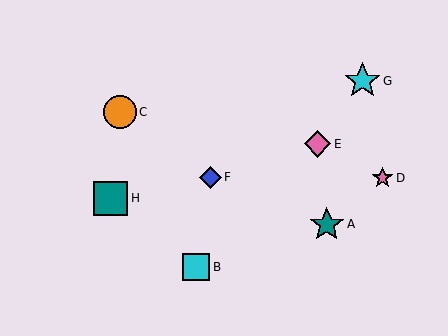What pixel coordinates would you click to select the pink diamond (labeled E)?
Click at (317, 144) to select the pink diamond E.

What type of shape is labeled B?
Shape B is a cyan square.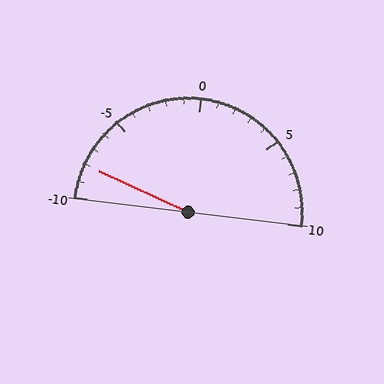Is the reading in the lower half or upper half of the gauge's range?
The reading is in the lower half of the range (-10 to 10).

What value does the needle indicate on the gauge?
The needle indicates approximately -8.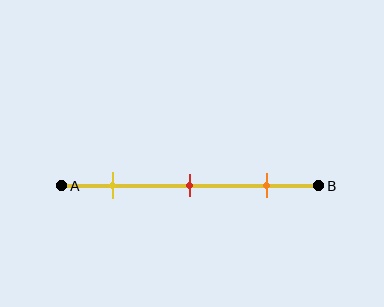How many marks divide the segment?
There are 3 marks dividing the segment.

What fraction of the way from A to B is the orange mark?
The orange mark is approximately 80% (0.8) of the way from A to B.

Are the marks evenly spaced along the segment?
Yes, the marks are approximately evenly spaced.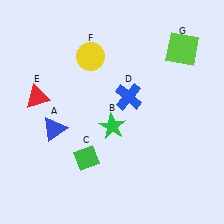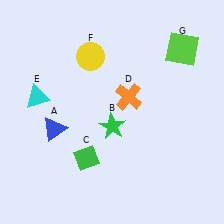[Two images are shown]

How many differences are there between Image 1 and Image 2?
There are 2 differences between the two images.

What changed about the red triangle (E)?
In Image 1, E is red. In Image 2, it changed to cyan.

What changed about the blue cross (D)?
In Image 1, D is blue. In Image 2, it changed to orange.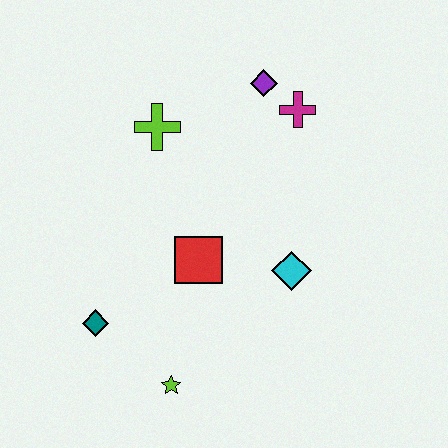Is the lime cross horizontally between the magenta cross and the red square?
No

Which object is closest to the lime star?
The teal diamond is closest to the lime star.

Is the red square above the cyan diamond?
Yes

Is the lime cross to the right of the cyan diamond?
No